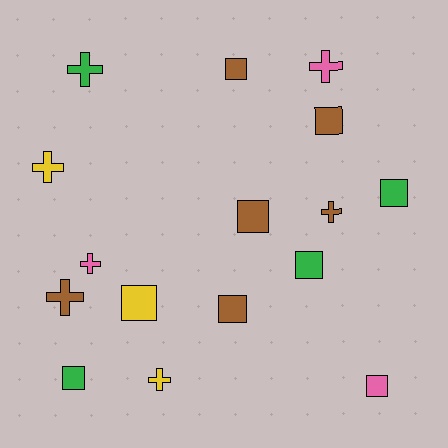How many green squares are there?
There are 3 green squares.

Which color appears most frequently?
Brown, with 6 objects.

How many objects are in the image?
There are 16 objects.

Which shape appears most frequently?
Square, with 9 objects.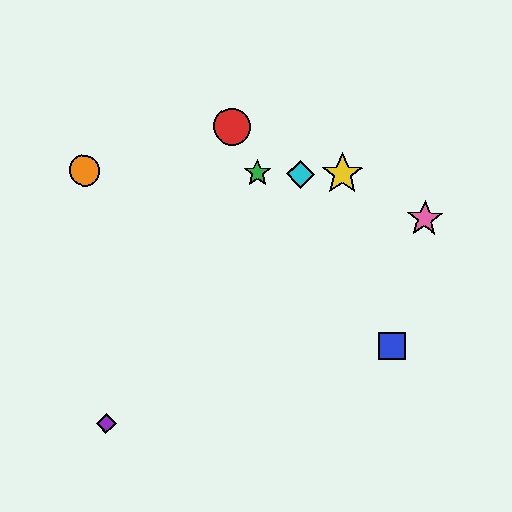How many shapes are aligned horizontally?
4 shapes (the green star, the yellow star, the orange circle, the cyan diamond) are aligned horizontally.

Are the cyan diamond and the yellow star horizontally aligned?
Yes, both are at y≈174.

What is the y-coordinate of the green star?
The green star is at y≈173.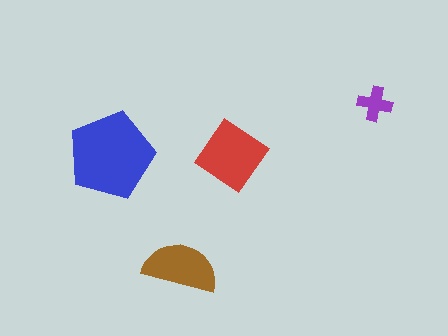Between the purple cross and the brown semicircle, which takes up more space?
The brown semicircle.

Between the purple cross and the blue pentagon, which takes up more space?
The blue pentagon.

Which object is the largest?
The blue pentagon.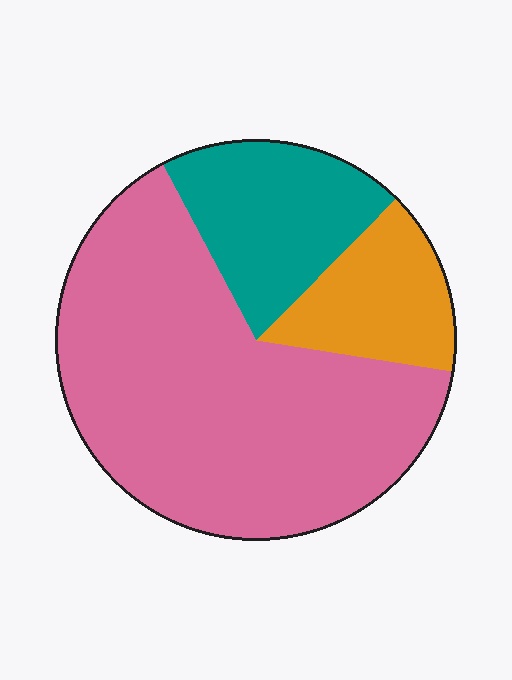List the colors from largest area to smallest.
From largest to smallest: pink, teal, orange.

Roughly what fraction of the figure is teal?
Teal covers roughly 20% of the figure.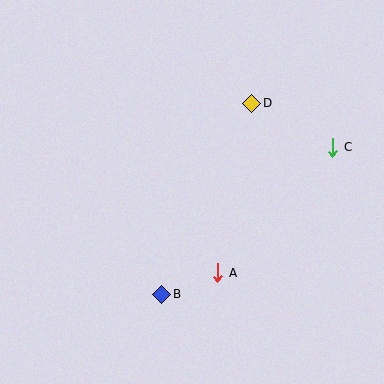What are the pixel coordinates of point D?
Point D is at (252, 103).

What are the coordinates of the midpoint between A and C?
The midpoint between A and C is at (275, 210).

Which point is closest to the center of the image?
Point A at (218, 273) is closest to the center.